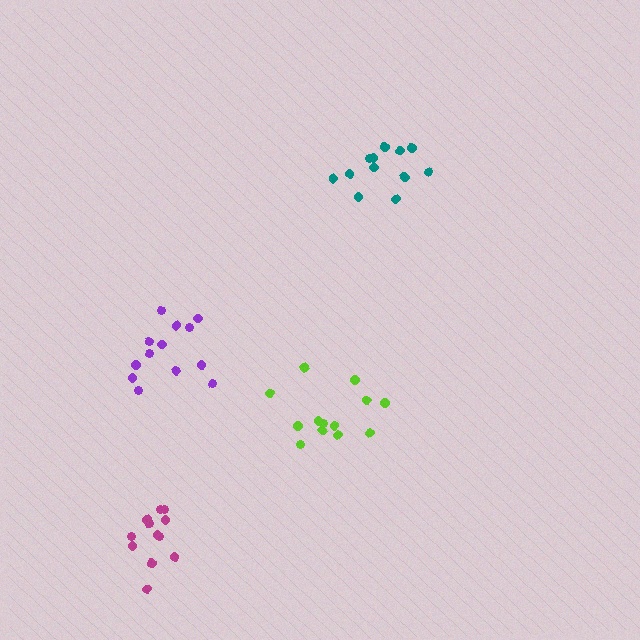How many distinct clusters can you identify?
There are 4 distinct clusters.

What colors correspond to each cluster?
The clusters are colored: purple, teal, lime, magenta.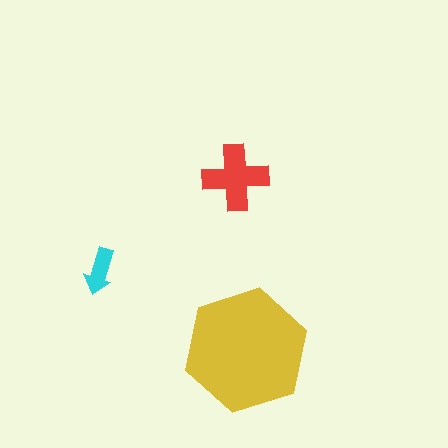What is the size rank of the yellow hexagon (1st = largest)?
1st.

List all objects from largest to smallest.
The yellow hexagon, the red cross, the cyan arrow.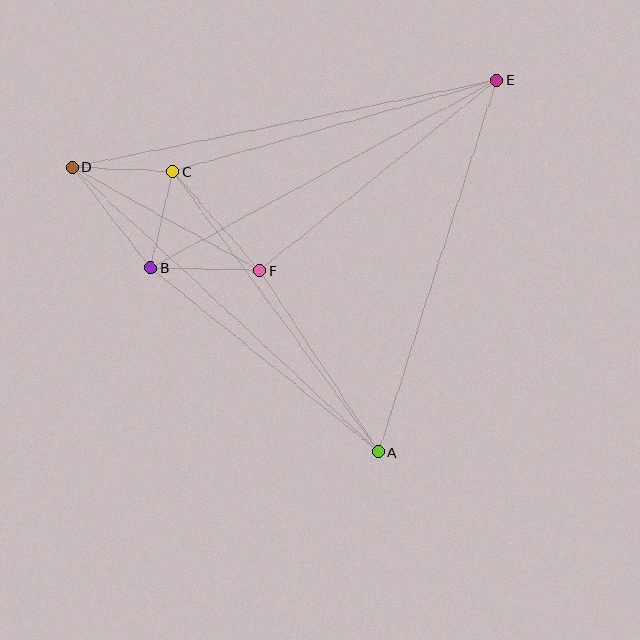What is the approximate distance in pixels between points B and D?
The distance between B and D is approximately 128 pixels.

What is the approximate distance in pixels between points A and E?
The distance between A and E is approximately 390 pixels.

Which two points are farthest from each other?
Points D and E are farthest from each other.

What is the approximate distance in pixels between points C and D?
The distance between C and D is approximately 100 pixels.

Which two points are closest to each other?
Points B and C are closest to each other.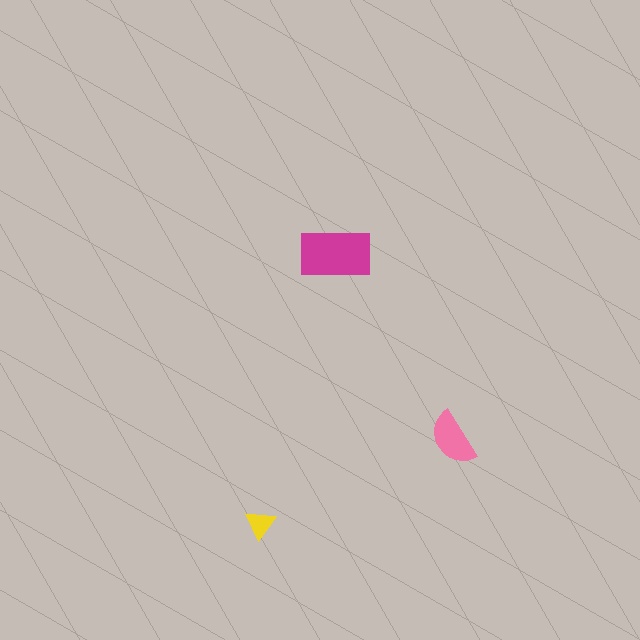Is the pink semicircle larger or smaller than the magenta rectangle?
Smaller.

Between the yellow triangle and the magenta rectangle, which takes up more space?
The magenta rectangle.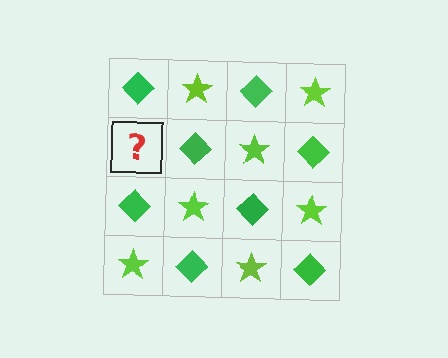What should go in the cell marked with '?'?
The missing cell should contain a lime star.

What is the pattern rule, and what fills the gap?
The rule is that it alternates green diamond and lime star in a checkerboard pattern. The gap should be filled with a lime star.